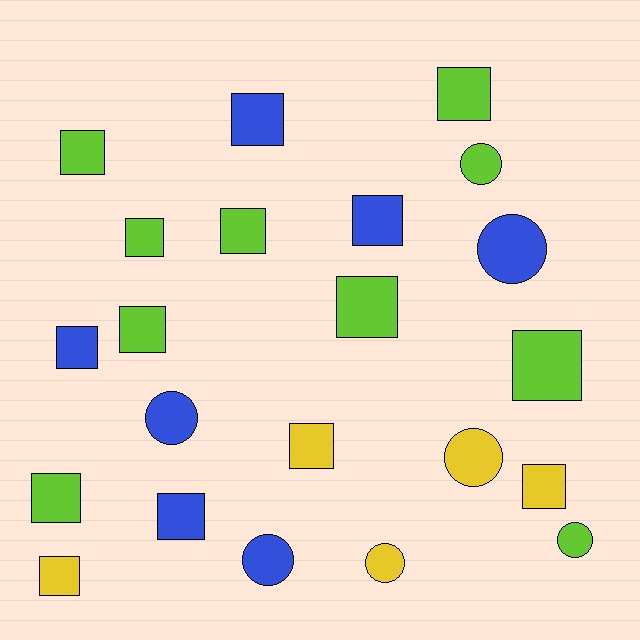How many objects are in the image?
There are 22 objects.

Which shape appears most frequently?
Square, with 15 objects.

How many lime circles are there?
There are 2 lime circles.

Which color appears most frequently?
Lime, with 10 objects.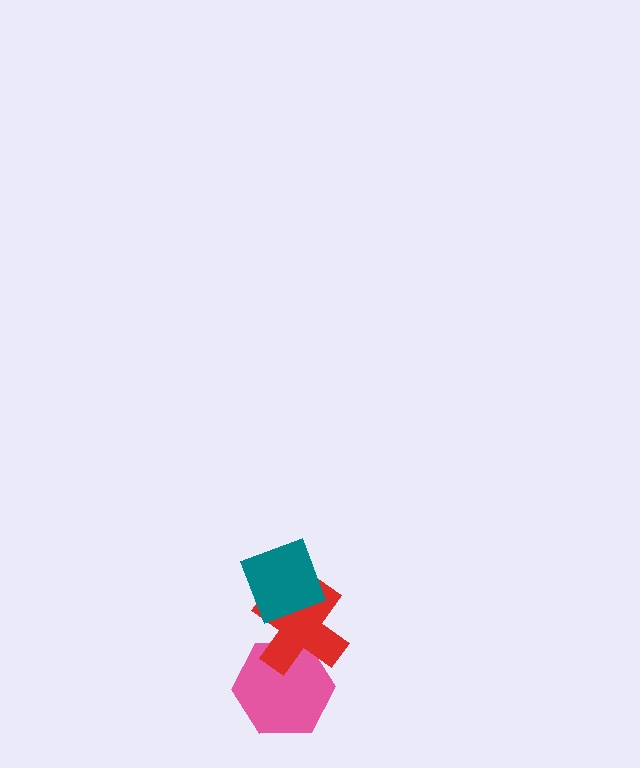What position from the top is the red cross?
The red cross is 2nd from the top.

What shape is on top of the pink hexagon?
The red cross is on top of the pink hexagon.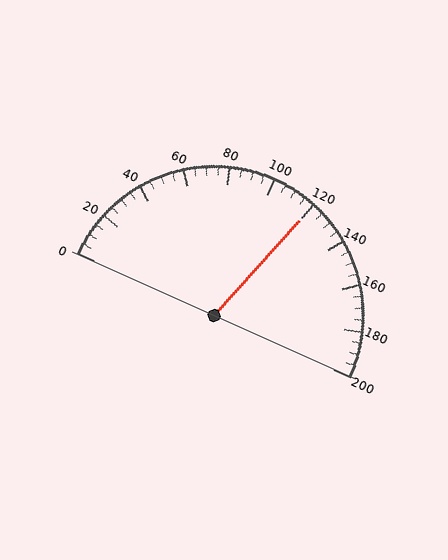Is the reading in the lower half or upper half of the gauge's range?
The reading is in the upper half of the range (0 to 200).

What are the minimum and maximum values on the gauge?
The gauge ranges from 0 to 200.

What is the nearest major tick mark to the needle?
The nearest major tick mark is 120.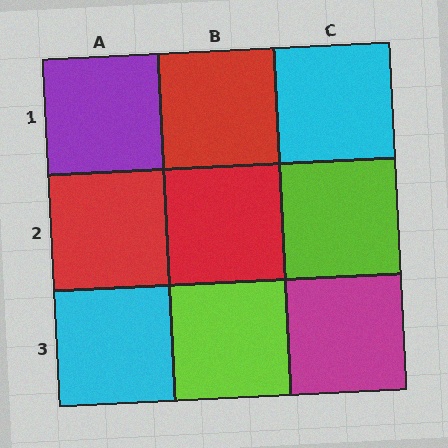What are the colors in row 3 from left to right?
Cyan, lime, magenta.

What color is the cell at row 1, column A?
Purple.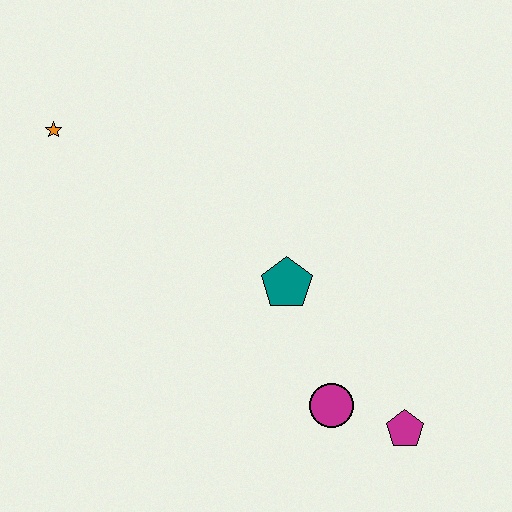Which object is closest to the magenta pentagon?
The magenta circle is closest to the magenta pentagon.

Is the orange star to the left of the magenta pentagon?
Yes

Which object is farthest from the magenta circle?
The orange star is farthest from the magenta circle.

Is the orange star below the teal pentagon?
No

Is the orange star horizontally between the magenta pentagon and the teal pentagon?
No